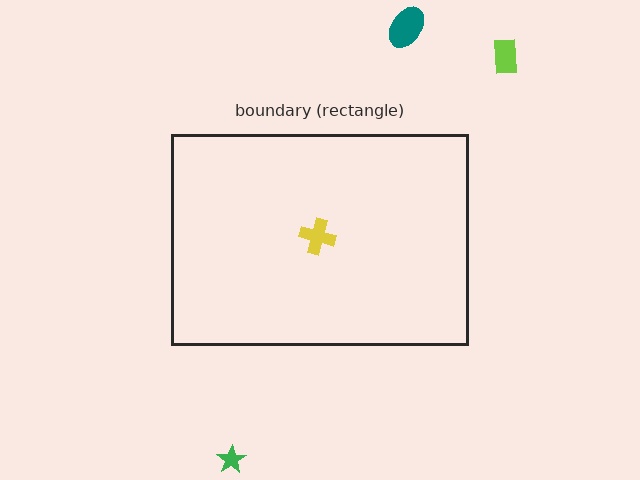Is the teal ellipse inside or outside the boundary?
Outside.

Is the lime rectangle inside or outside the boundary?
Outside.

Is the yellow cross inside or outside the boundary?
Inside.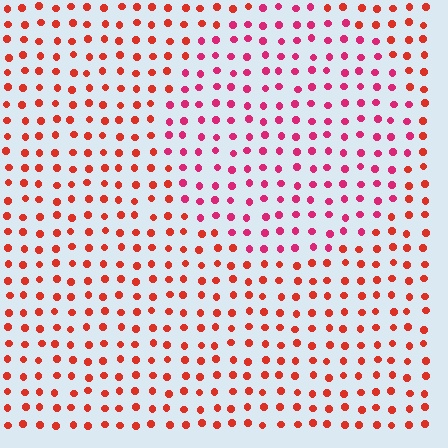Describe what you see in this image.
The image is filled with small red elements in a uniform arrangement. A circle-shaped region is visible where the elements are tinted to a slightly different hue, forming a subtle color boundary.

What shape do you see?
I see a circle.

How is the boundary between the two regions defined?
The boundary is defined purely by a slight shift in hue (about 31 degrees). Spacing, size, and orientation are identical on both sides.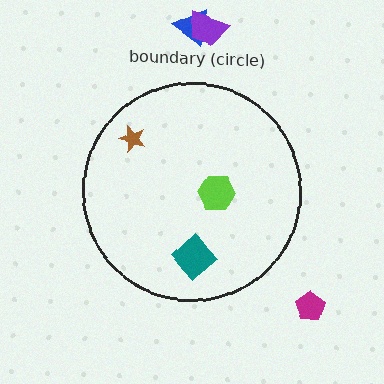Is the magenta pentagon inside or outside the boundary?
Outside.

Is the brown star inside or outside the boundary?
Inside.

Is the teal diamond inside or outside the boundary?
Inside.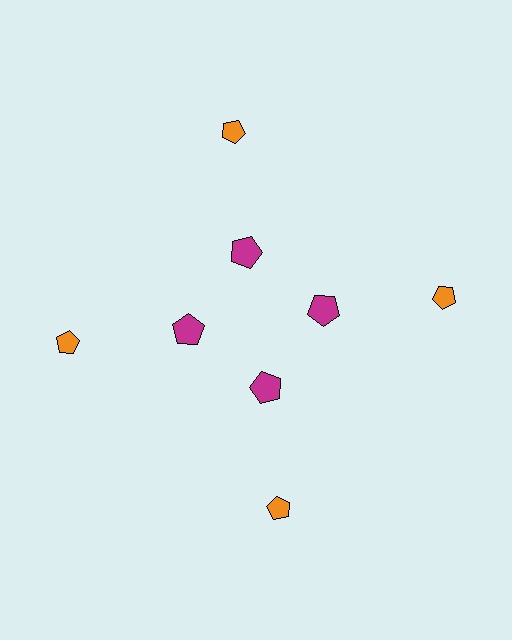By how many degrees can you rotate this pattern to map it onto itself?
The pattern maps onto itself every 90 degrees of rotation.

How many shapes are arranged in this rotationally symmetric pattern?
There are 8 shapes, arranged in 4 groups of 2.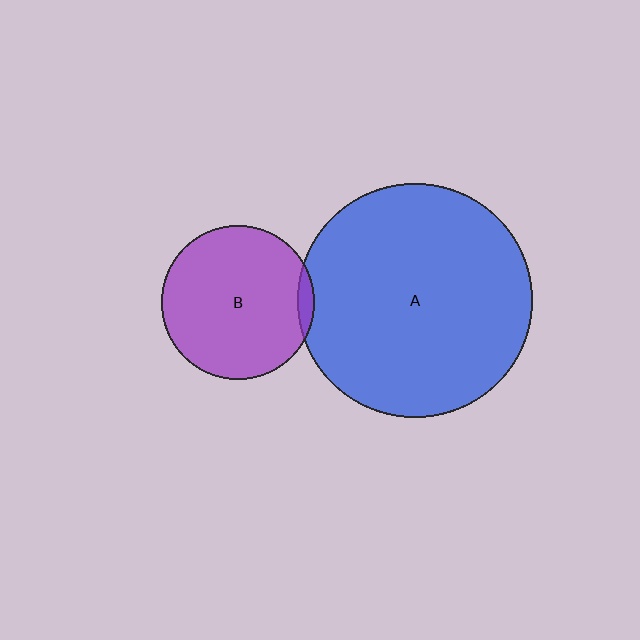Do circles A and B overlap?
Yes.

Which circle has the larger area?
Circle A (blue).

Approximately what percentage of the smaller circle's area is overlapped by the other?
Approximately 5%.